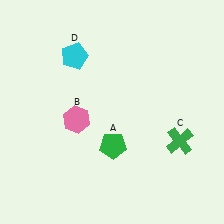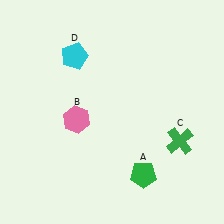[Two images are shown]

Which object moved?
The green pentagon (A) moved right.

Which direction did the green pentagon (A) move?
The green pentagon (A) moved right.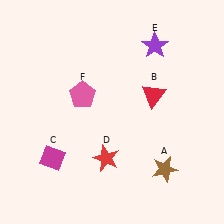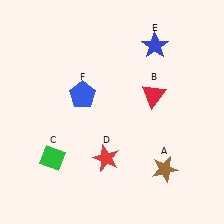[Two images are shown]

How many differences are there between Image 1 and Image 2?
There are 3 differences between the two images.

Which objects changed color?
C changed from magenta to green. E changed from purple to blue. F changed from pink to blue.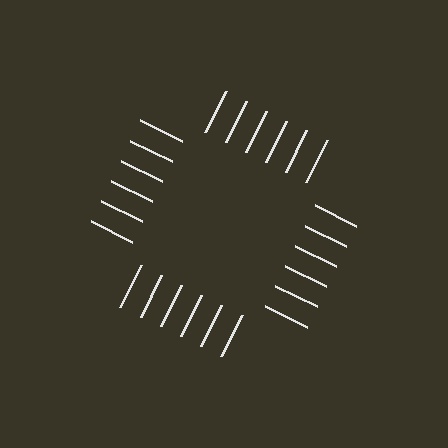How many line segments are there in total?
24 — 6 along each of the 4 edges.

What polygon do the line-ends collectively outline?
An illusory square — the line segments terminate on its edges but no continuous stroke is drawn.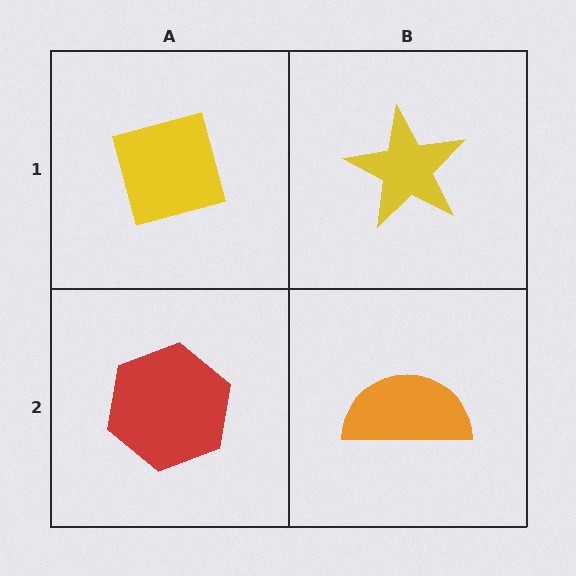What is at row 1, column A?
A yellow square.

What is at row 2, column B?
An orange semicircle.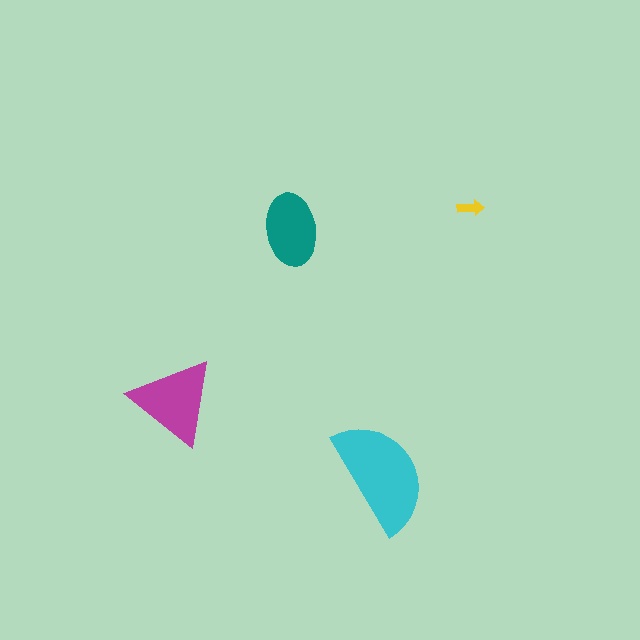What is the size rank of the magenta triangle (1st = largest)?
2nd.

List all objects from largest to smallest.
The cyan semicircle, the magenta triangle, the teal ellipse, the yellow arrow.